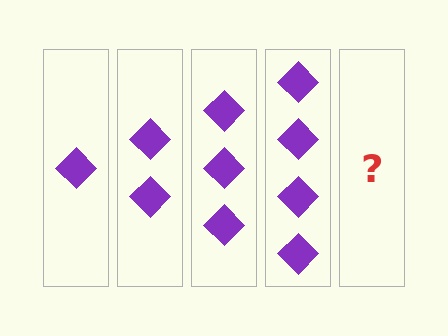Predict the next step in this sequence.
The next step is 5 diamonds.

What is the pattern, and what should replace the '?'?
The pattern is that each step adds one more diamond. The '?' should be 5 diamonds.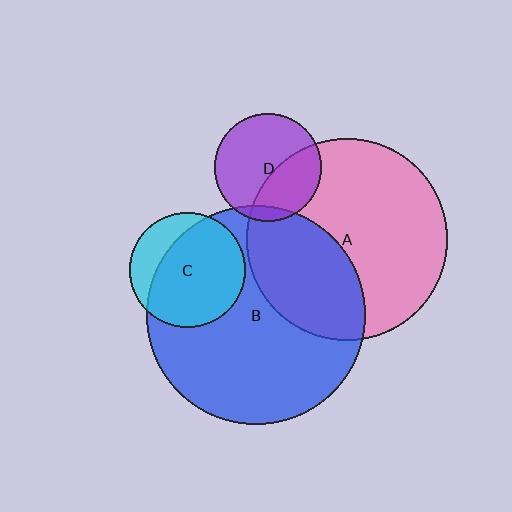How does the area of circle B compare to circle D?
Approximately 4.1 times.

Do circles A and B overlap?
Yes.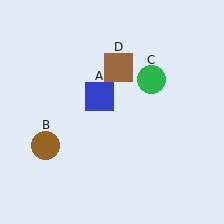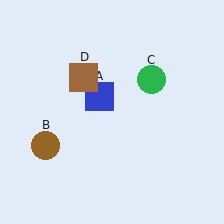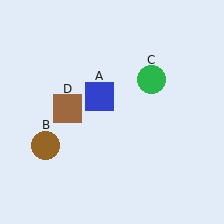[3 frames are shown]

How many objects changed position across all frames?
1 object changed position: brown square (object D).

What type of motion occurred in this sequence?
The brown square (object D) rotated counterclockwise around the center of the scene.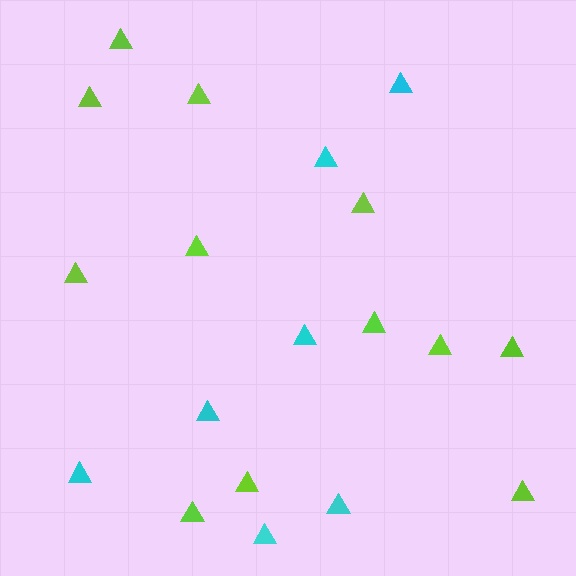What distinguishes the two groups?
There are 2 groups: one group of cyan triangles (7) and one group of lime triangles (12).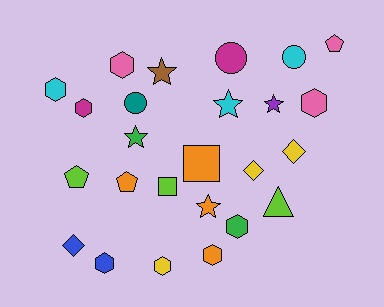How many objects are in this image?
There are 25 objects.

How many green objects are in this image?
There are 2 green objects.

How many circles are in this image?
There are 3 circles.